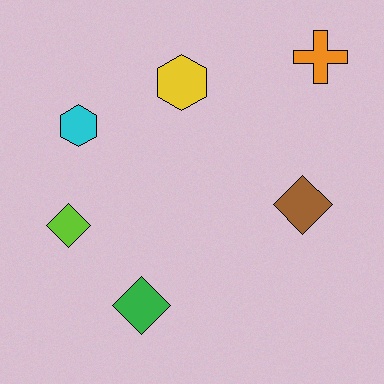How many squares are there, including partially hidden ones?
There are no squares.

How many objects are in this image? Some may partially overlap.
There are 6 objects.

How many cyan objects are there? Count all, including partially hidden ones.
There is 1 cyan object.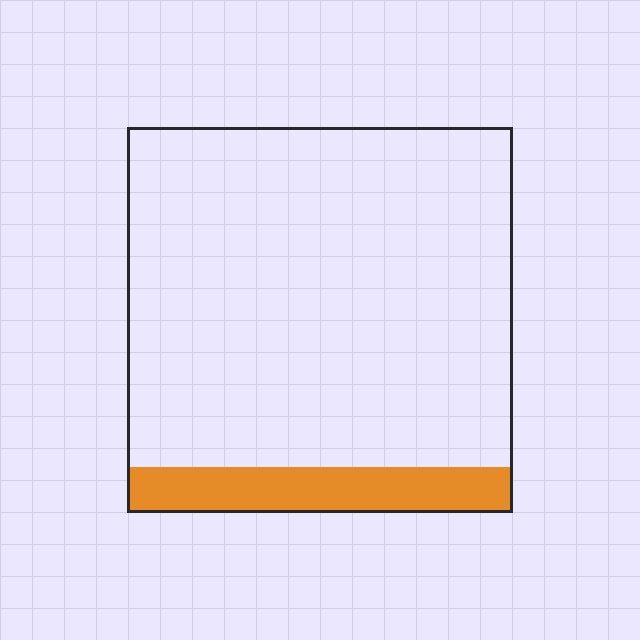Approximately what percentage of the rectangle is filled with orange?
Approximately 10%.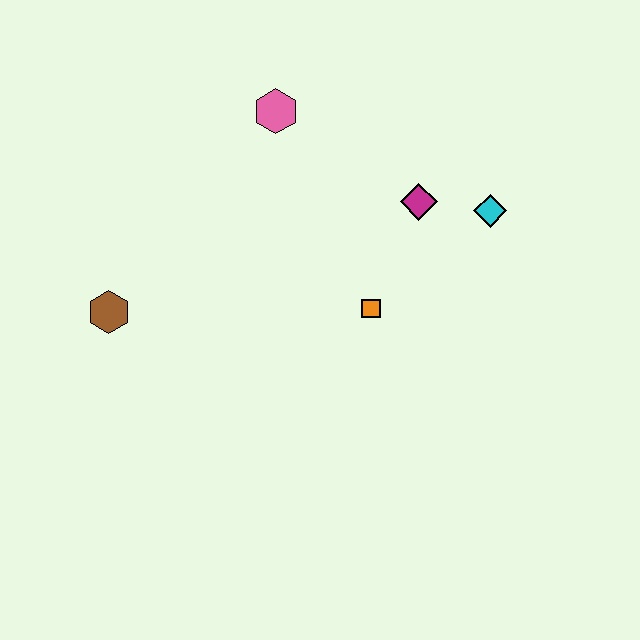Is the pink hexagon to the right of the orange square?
No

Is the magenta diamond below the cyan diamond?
No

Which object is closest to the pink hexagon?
The magenta diamond is closest to the pink hexagon.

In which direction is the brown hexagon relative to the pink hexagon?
The brown hexagon is below the pink hexagon.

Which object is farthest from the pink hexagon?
The brown hexagon is farthest from the pink hexagon.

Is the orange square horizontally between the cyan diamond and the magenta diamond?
No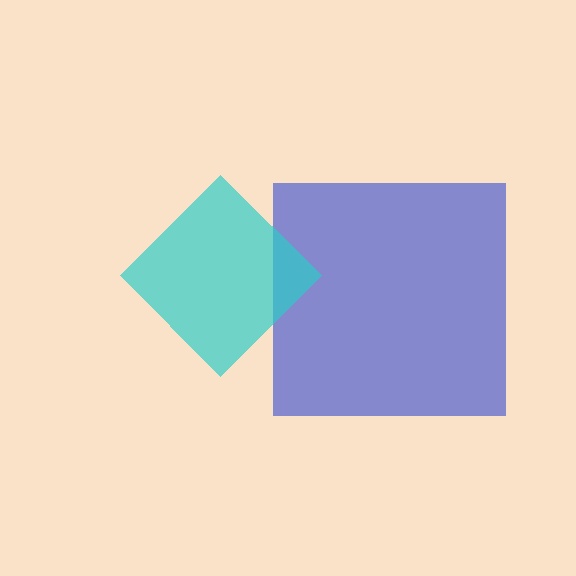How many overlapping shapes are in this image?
There are 2 overlapping shapes in the image.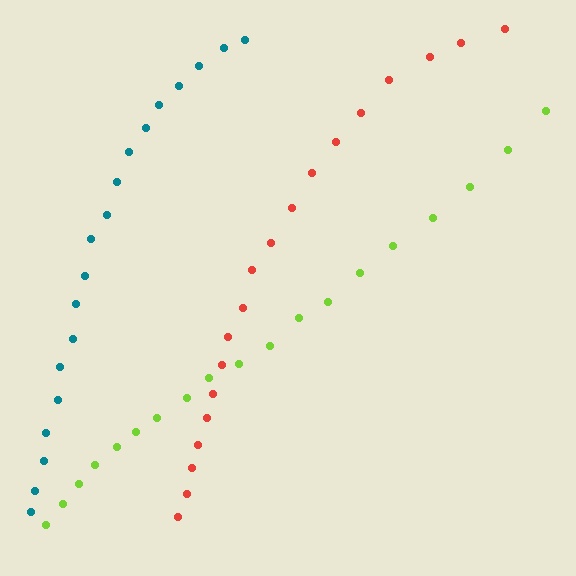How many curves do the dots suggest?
There are 3 distinct paths.